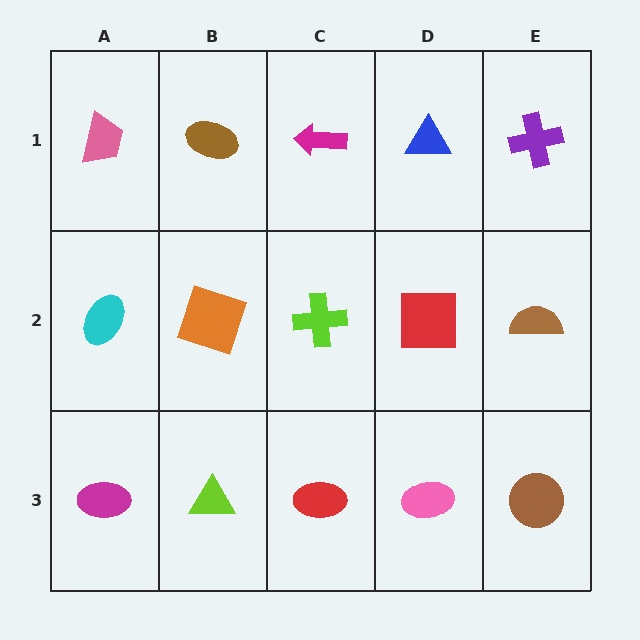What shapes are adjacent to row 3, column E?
A brown semicircle (row 2, column E), a pink ellipse (row 3, column D).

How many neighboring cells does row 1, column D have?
3.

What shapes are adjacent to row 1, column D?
A red square (row 2, column D), a magenta arrow (row 1, column C), a purple cross (row 1, column E).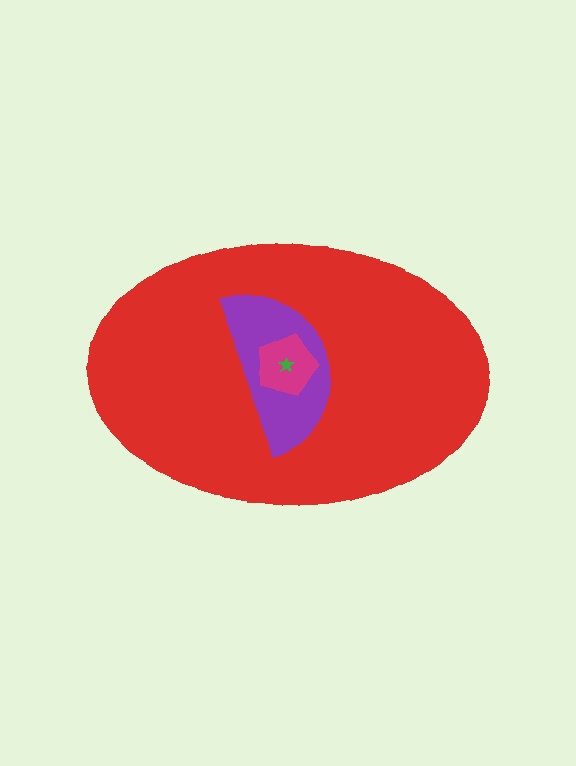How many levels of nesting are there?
4.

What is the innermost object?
The green star.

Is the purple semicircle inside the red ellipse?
Yes.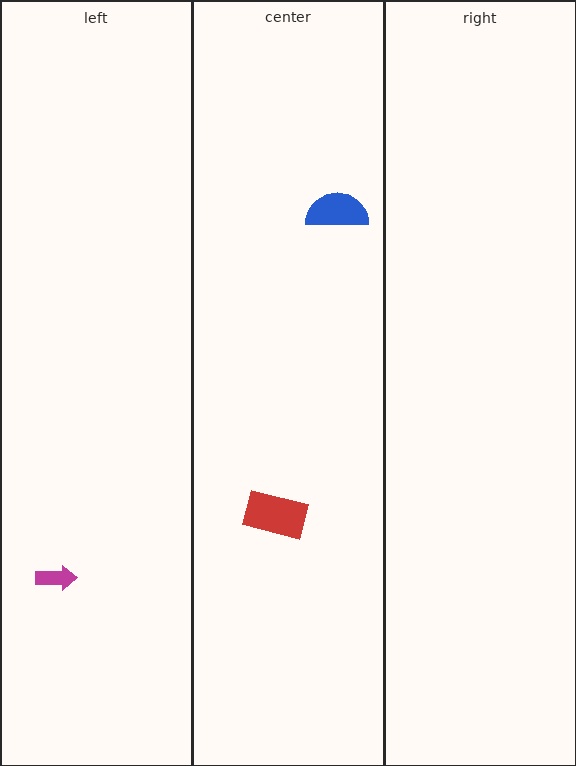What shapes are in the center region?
The red rectangle, the blue semicircle.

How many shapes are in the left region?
1.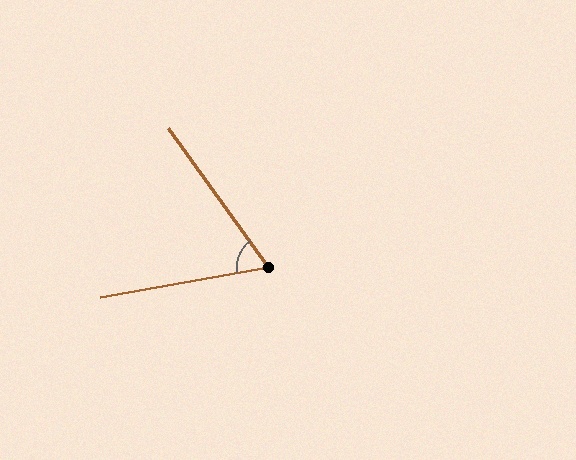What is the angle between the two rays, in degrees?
Approximately 64 degrees.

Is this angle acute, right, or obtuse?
It is acute.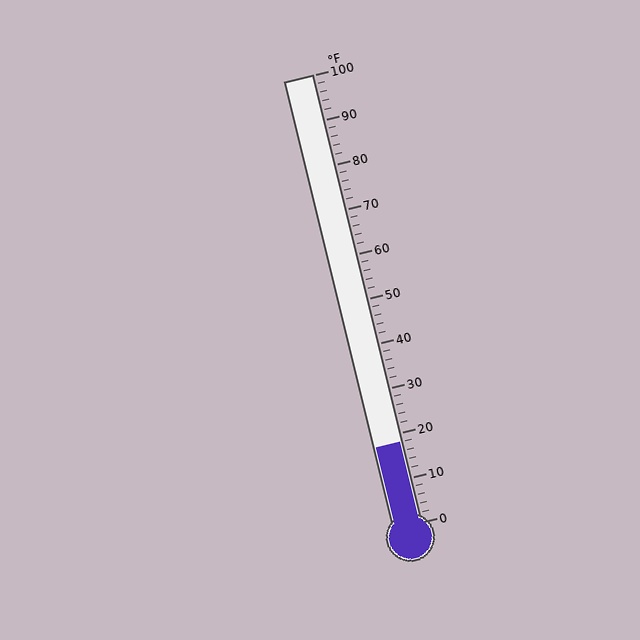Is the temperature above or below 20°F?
The temperature is below 20°F.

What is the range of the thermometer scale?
The thermometer scale ranges from 0°F to 100°F.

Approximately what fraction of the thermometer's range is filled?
The thermometer is filled to approximately 20% of its range.